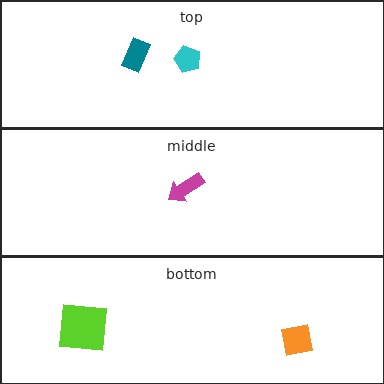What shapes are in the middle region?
The magenta arrow.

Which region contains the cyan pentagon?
The top region.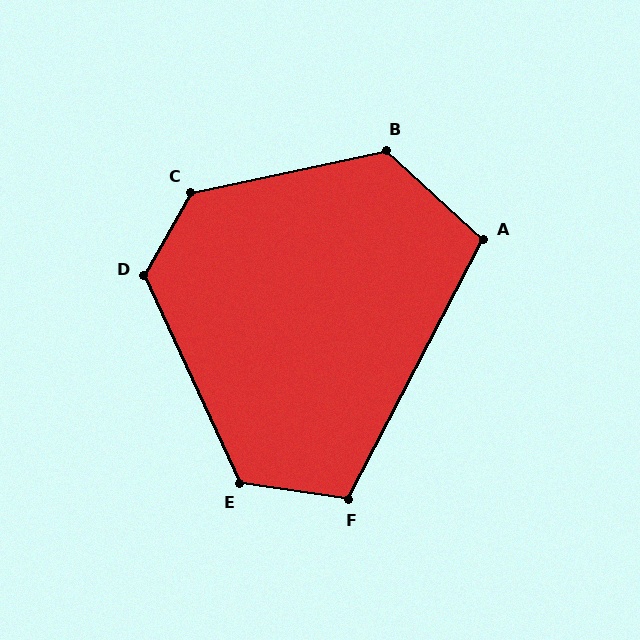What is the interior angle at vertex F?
Approximately 109 degrees (obtuse).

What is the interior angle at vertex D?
Approximately 126 degrees (obtuse).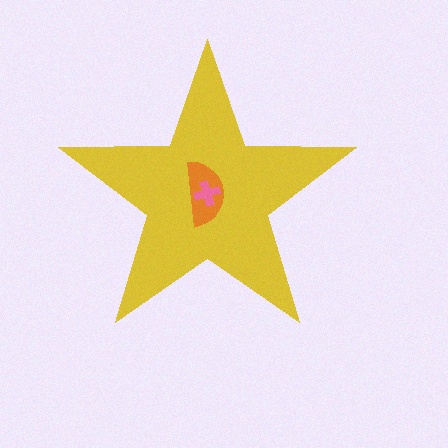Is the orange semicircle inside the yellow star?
Yes.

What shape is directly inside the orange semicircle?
The pink cross.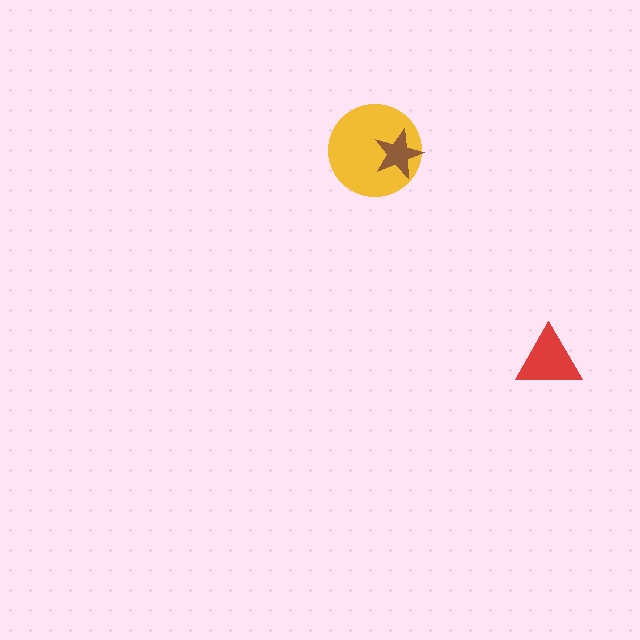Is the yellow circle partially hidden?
Yes, it is partially covered by another shape.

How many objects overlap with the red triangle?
0 objects overlap with the red triangle.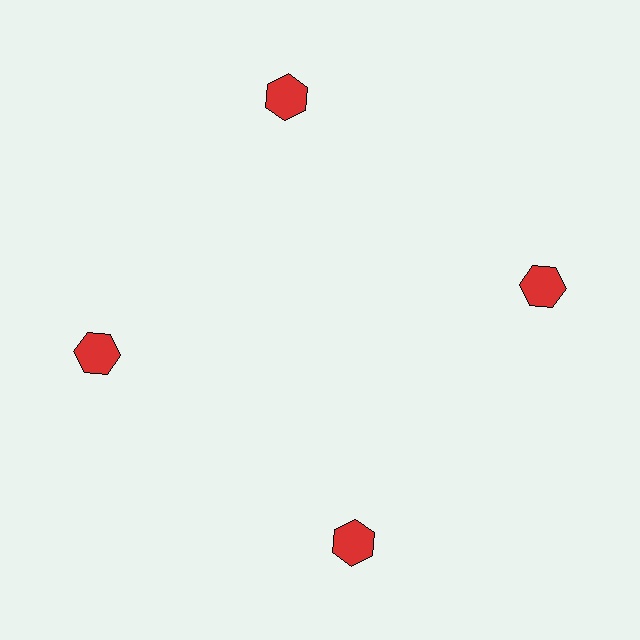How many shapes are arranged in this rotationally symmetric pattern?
There are 4 shapes, arranged in 4 groups of 1.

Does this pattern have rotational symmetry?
Yes, this pattern has 4-fold rotational symmetry. It looks the same after rotating 90 degrees around the center.